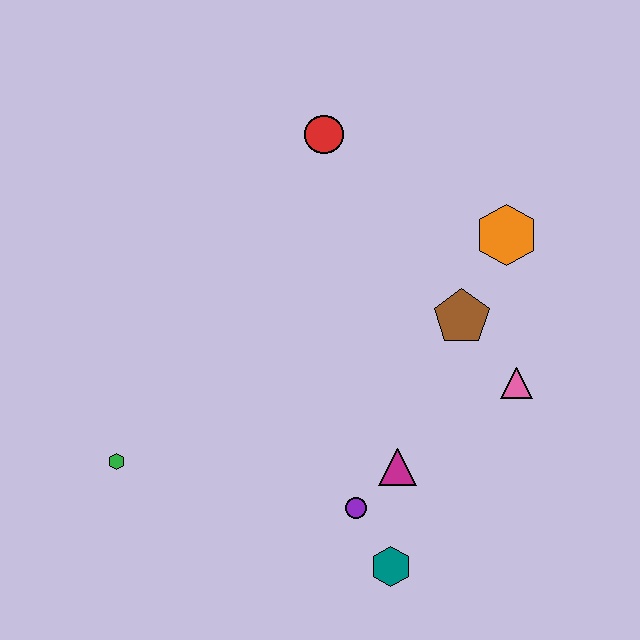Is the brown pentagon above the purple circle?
Yes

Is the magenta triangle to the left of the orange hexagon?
Yes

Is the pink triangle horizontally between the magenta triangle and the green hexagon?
No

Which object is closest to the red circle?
The orange hexagon is closest to the red circle.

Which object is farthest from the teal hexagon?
The red circle is farthest from the teal hexagon.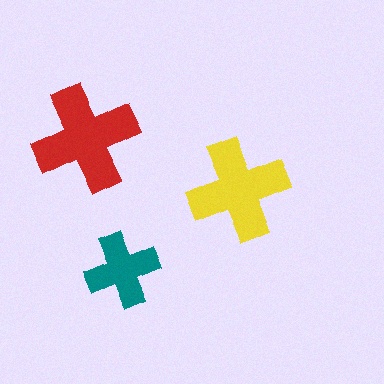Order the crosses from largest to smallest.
the red one, the yellow one, the teal one.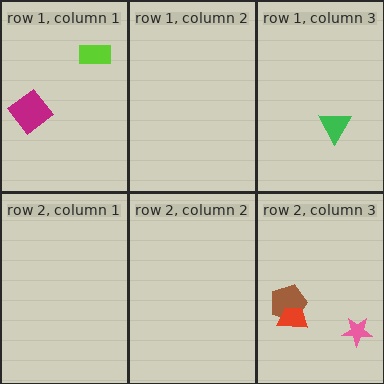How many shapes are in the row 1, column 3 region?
1.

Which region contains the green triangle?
The row 1, column 3 region.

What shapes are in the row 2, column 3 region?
The brown pentagon, the red trapezoid, the pink star.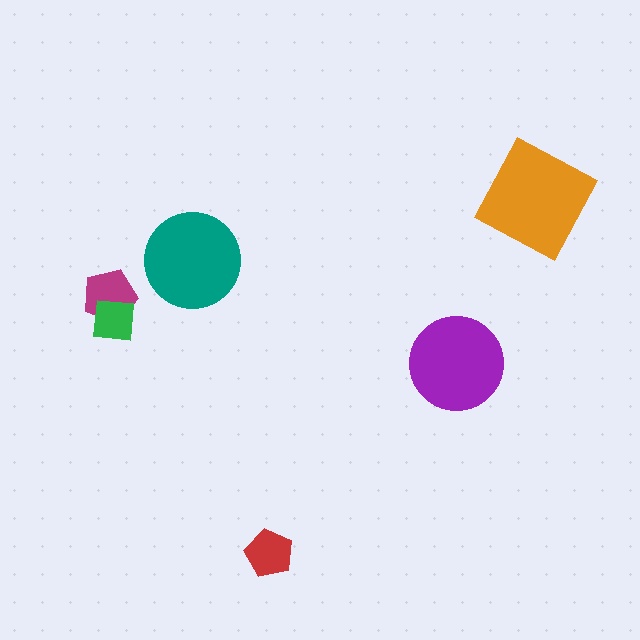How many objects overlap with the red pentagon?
0 objects overlap with the red pentagon.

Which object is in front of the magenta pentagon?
The green square is in front of the magenta pentagon.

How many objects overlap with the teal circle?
0 objects overlap with the teal circle.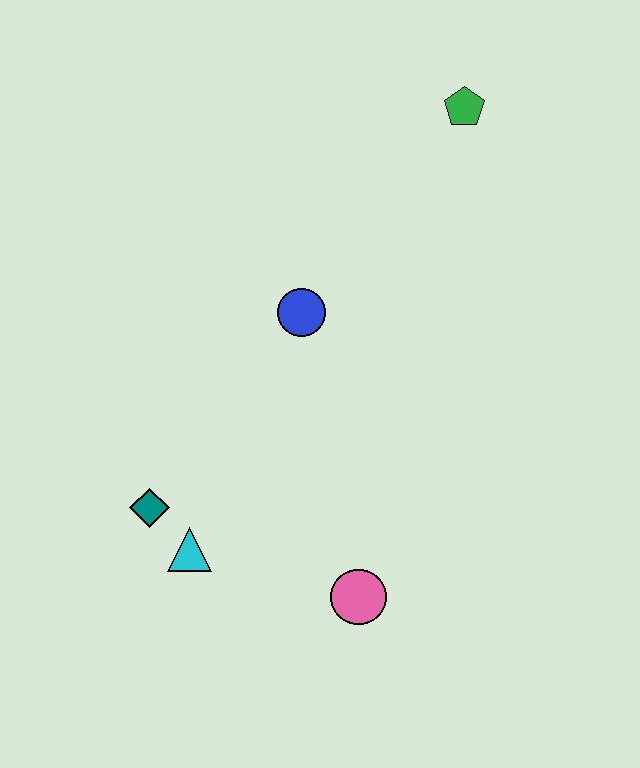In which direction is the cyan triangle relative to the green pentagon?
The cyan triangle is below the green pentagon.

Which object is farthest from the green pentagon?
The cyan triangle is farthest from the green pentagon.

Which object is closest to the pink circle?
The cyan triangle is closest to the pink circle.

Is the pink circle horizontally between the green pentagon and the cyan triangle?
Yes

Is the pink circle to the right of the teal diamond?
Yes